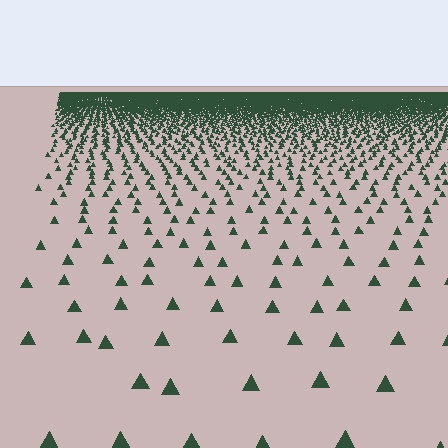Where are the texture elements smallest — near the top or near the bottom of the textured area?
Near the top.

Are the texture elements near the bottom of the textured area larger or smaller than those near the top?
Larger. Near the bottom, elements are closer to the viewer and appear at a bigger on-screen size.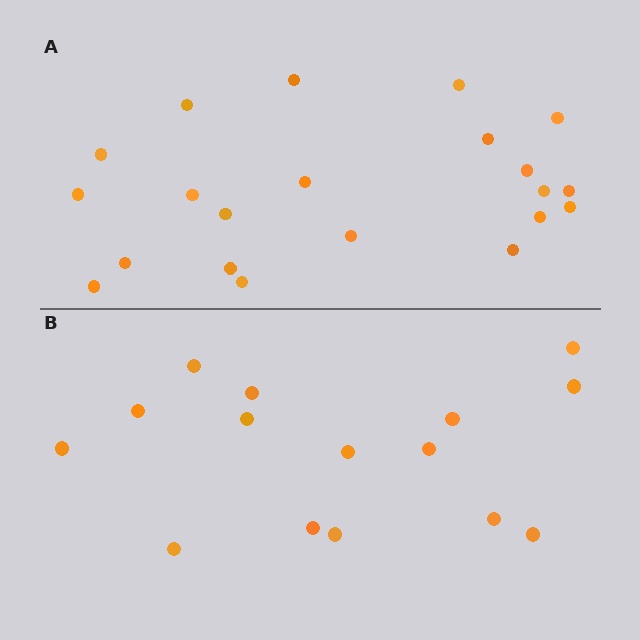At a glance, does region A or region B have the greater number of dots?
Region A (the top region) has more dots.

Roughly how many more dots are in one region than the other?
Region A has about 6 more dots than region B.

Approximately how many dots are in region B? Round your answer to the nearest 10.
About 20 dots. (The exact count is 15, which rounds to 20.)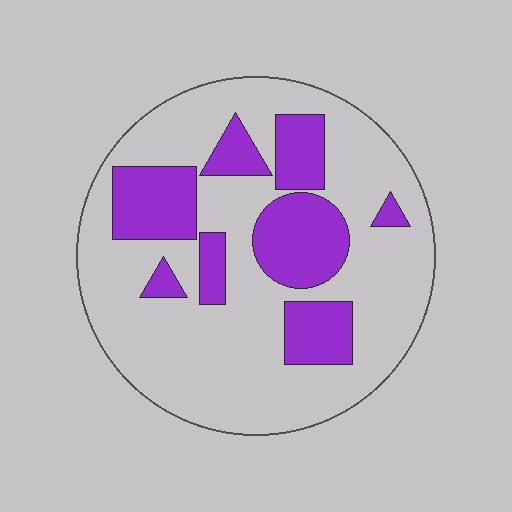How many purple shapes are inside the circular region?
8.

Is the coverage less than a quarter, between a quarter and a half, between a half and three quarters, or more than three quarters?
Between a quarter and a half.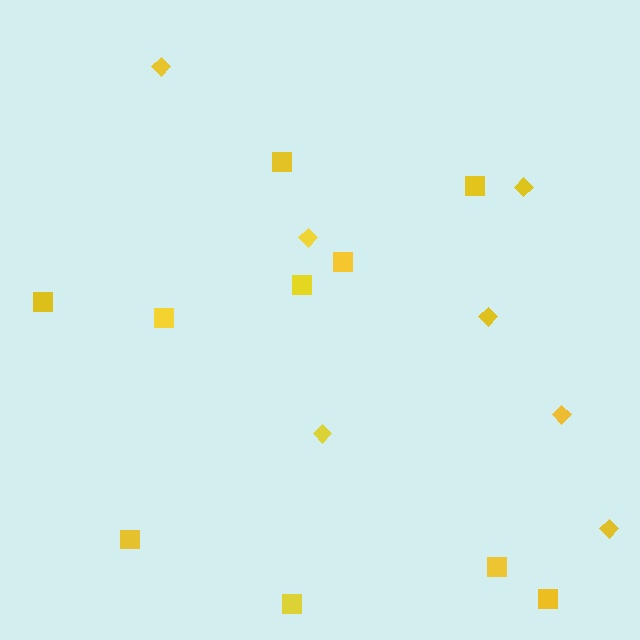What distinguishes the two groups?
There are 2 groups: one group of diamonds (7) and one group of squares (10).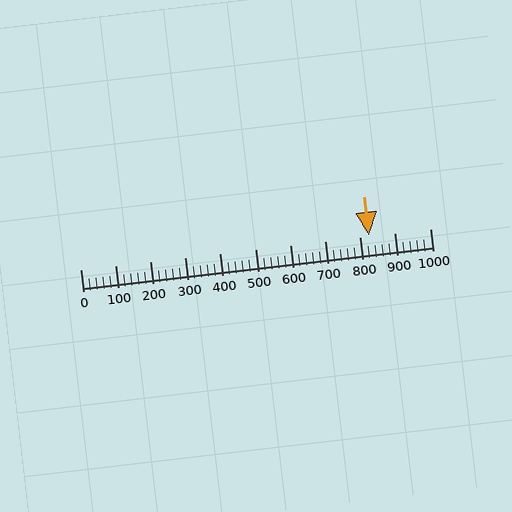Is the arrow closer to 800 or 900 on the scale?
The arrow is closer to 800.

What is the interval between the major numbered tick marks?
The major tick marks are spaced 100 units apart.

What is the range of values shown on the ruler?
The ruler shows values from 0 to 1000.